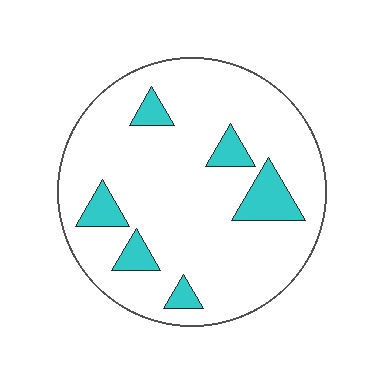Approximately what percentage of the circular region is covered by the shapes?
Approximately 15%.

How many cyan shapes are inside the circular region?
6.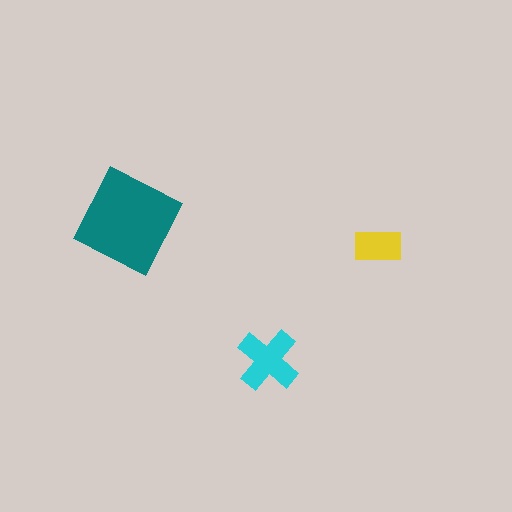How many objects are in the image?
There are 3 objects in the image.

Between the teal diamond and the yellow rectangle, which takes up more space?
The teal diamond.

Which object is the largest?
The teal diamond.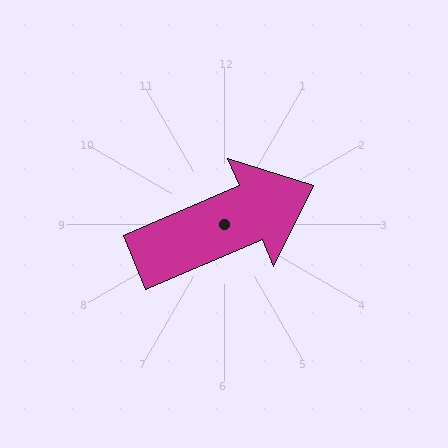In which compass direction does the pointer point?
Northeast.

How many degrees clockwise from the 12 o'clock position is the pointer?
Approximately 67 degrees.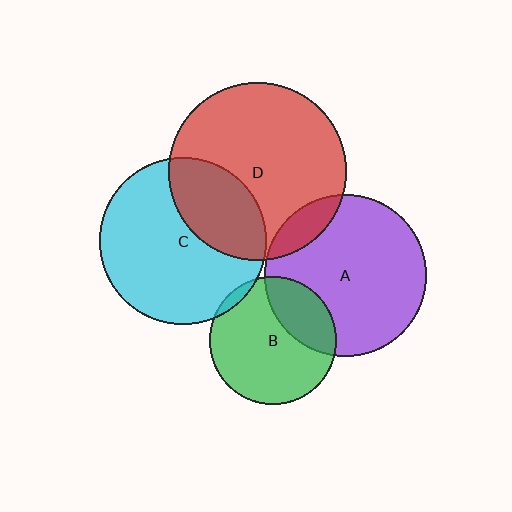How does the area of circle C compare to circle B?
Approximately 1.7 times.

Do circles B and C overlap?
Yes.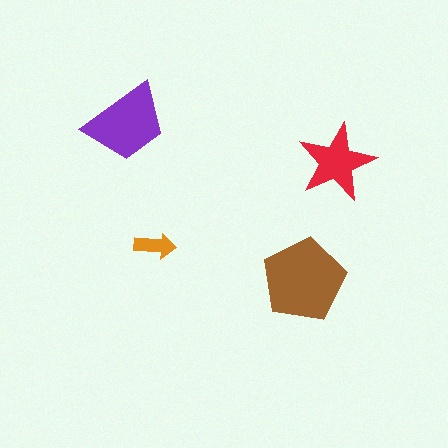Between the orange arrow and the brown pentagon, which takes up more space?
The brown pentagon.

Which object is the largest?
The brown pentagon.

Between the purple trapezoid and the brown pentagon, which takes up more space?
The brown pentagon.